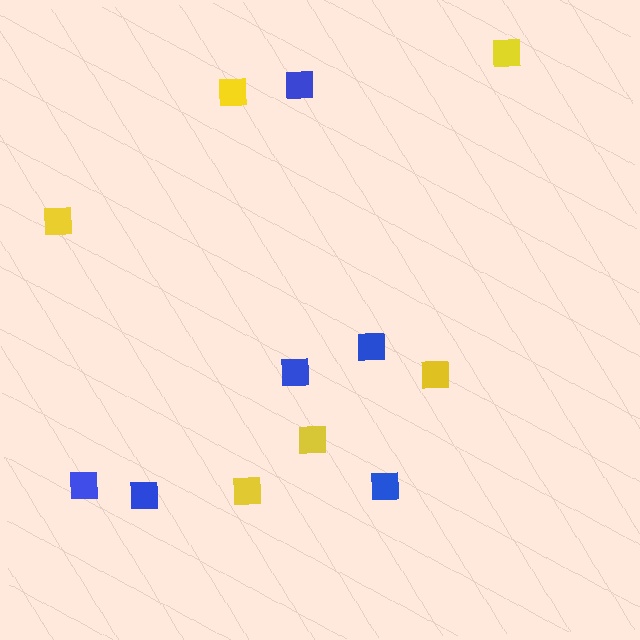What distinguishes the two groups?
There are 2 groups: one group of yellow squares (6) and one group of blue squares (6).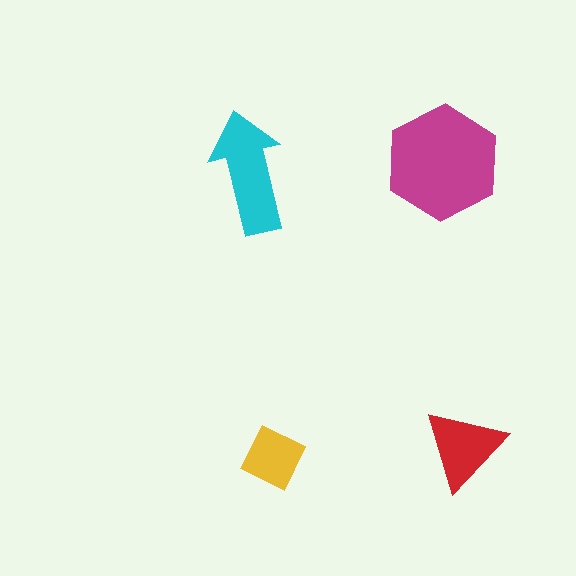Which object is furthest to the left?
The cyan arrow is leftmost.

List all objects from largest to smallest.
The magenta hexagon, the cyan arrow, the red triangle, the yellow diamond.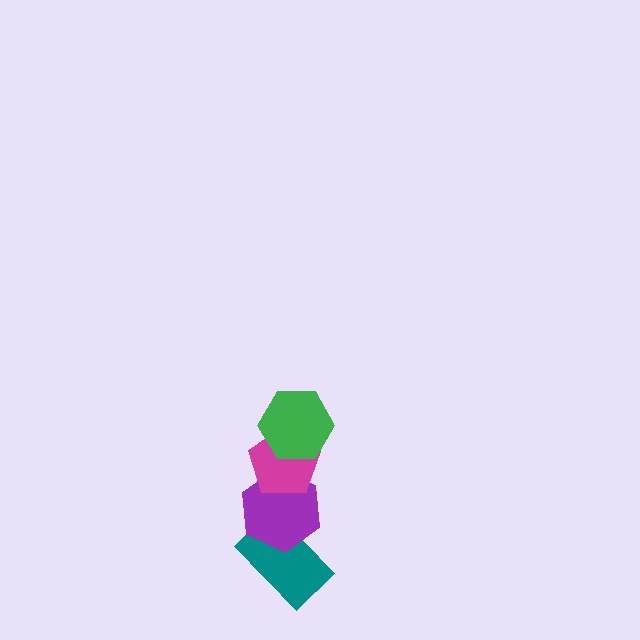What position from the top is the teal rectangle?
The teal rectangle is 4th from the top.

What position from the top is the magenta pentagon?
The magenta pentagon is 2nd from the top.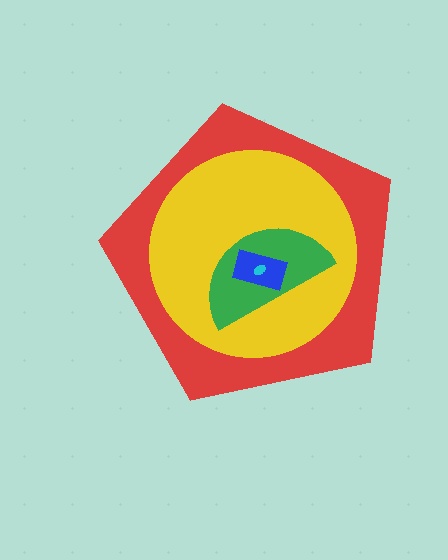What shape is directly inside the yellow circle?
The green semicircle.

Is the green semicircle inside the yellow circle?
Yes.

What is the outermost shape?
The red pentagon.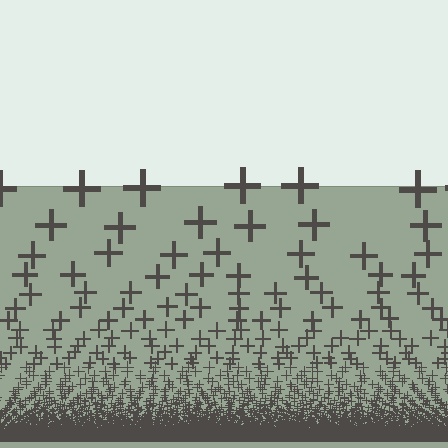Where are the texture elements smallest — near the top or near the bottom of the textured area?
Near the bottom.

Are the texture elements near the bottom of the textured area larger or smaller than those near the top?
Smaller. The gradient is inverted — elements near the bottom are smaller and denser.